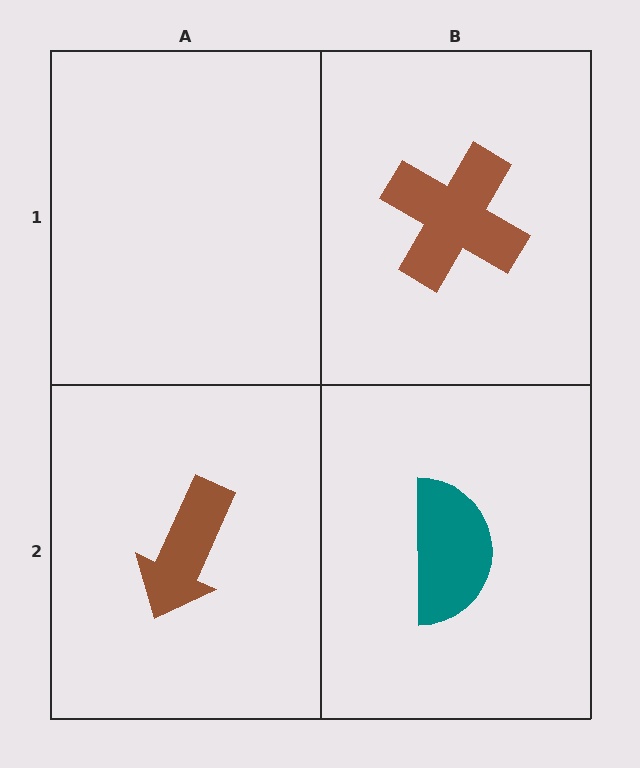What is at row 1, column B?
A brown cross.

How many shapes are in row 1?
1 shape.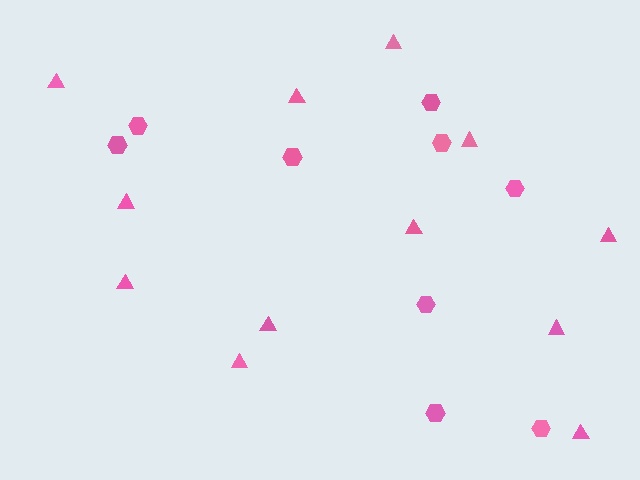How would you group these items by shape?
There are 2 groups: one group of triangles (12) and one group of hexagons (9).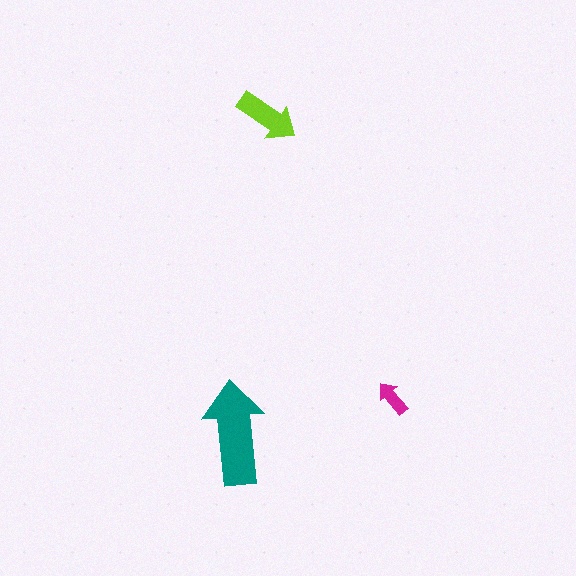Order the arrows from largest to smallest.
the teal one, the lime one, the magenta one.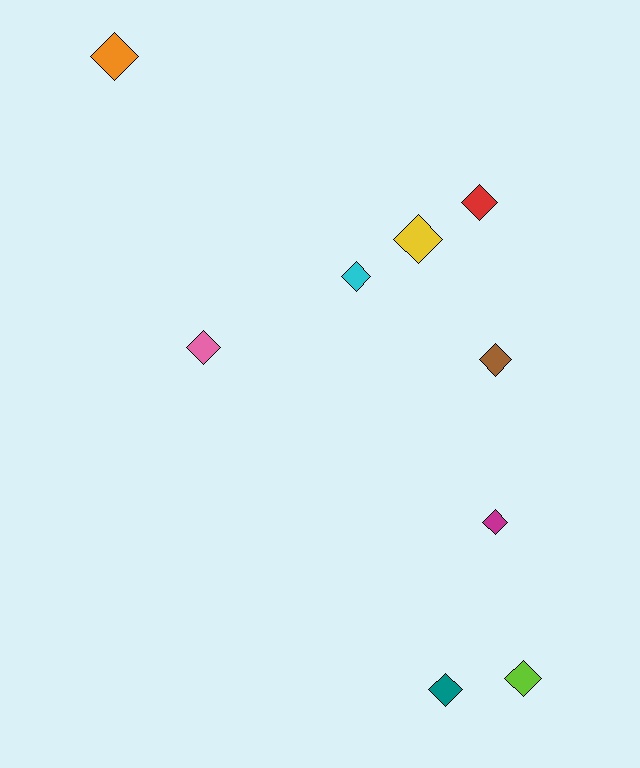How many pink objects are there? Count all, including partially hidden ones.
There is 1 pink object.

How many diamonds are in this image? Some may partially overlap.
There are 9 diamonds.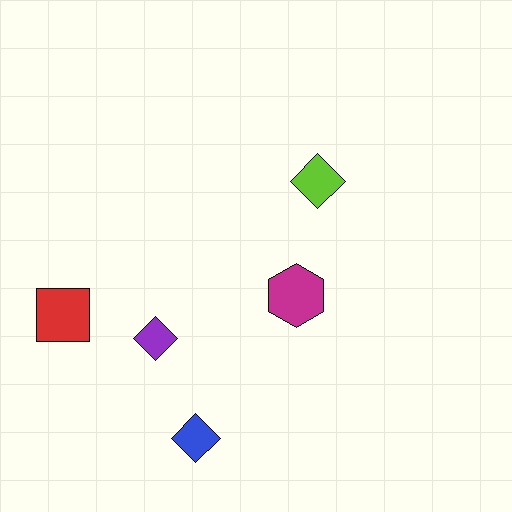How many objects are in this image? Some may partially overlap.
There are 5 objects.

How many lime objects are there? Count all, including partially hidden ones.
There is 1 lime object.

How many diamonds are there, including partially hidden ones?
There are 3 diamonds.